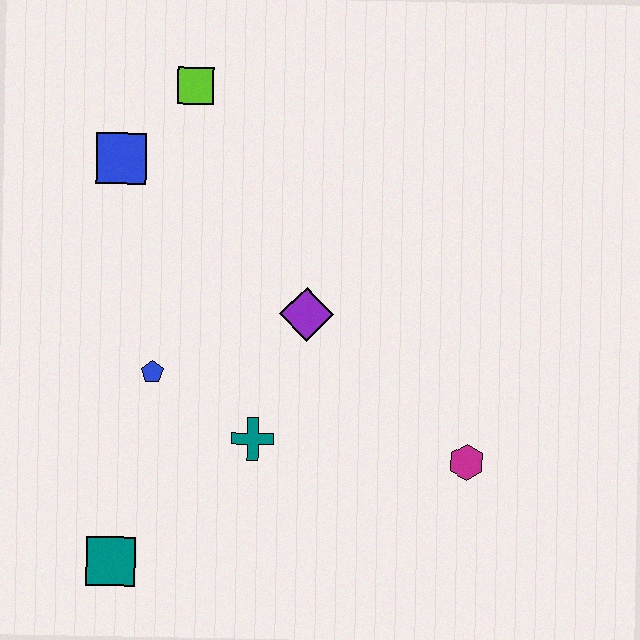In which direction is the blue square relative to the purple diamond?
The blue square is to the left of the purple diamond.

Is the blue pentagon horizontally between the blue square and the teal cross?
Yes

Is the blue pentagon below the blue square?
Yes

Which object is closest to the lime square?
The blue square is closest to the lime square.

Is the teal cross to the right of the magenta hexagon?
No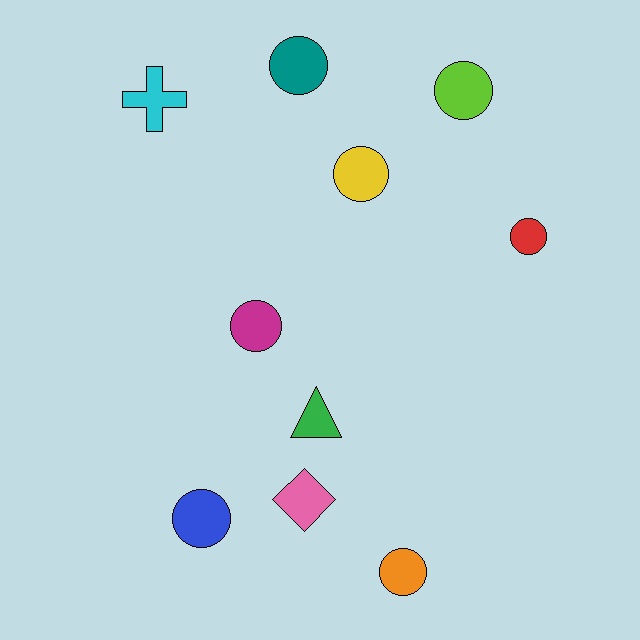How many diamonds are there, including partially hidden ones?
There is 1 diamond.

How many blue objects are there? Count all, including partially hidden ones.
There is 1 blue object.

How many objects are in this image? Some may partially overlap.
There are 10 objects.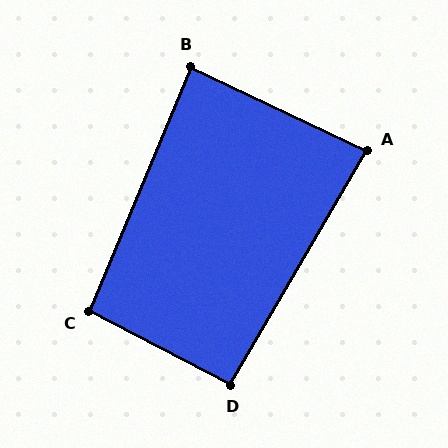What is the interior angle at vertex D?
Approximately 93 degrees (approximately right).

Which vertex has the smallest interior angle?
A, at approximately 85 degrees.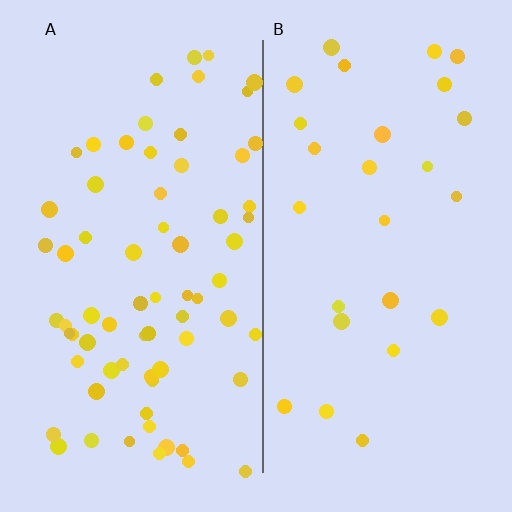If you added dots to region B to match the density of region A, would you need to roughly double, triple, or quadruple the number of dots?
Approximately triple.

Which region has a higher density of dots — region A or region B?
A (the left).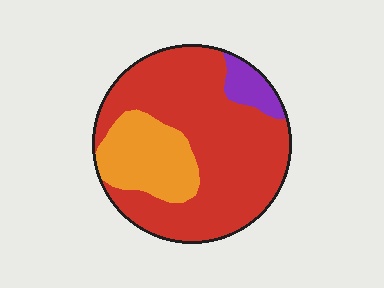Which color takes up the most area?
Red, at roughly 70%.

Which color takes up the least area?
Purple, at roughly 10%.